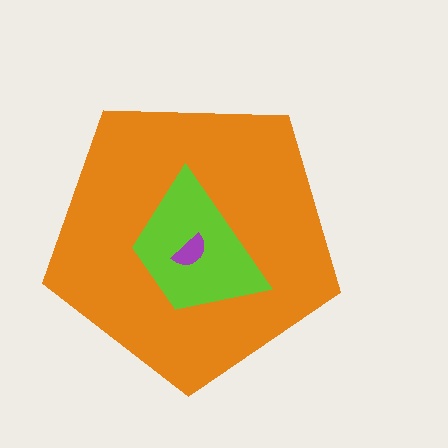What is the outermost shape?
The orange pentagon.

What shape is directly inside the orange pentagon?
The lime trapezoid.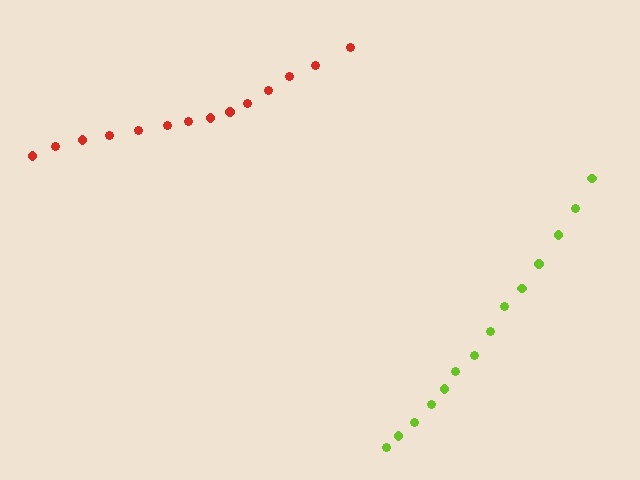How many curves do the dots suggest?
There are 2 distinct paths.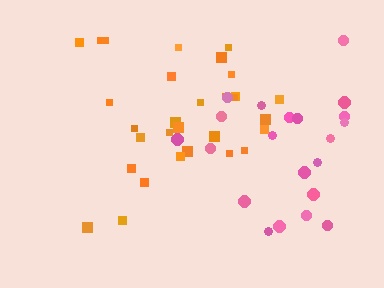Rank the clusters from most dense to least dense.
orange, pink.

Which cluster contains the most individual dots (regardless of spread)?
Orange (31).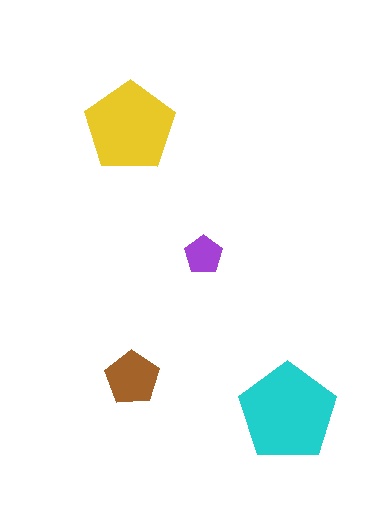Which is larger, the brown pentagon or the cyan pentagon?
The cyan one.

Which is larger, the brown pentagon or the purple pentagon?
The brown one.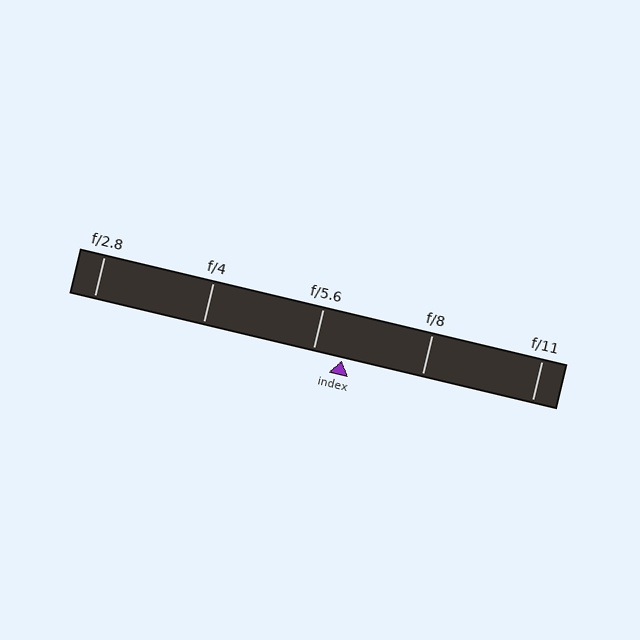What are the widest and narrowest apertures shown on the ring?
The widest aperture shown is f/2.8 and the narrowest is f/11.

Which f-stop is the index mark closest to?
The index mark is closest to f/5.6.